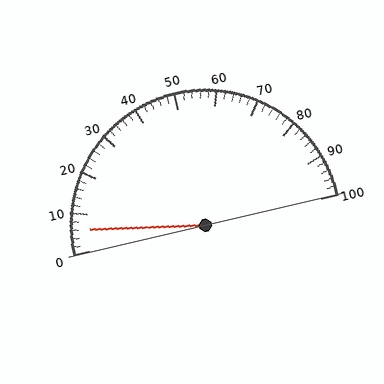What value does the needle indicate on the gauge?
The needle indicates approximately 6.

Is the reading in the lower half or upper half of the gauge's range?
The reading is in the lower half of the range (0 to 100).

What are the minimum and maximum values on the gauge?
The gauge ranges from 0 to 100.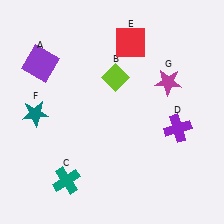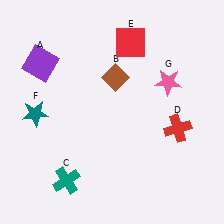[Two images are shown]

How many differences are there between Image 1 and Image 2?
There are 3 differences between the two images.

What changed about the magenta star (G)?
In Image 1, G is magenta. In Image 2, it changed to pink.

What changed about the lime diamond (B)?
In Image 1, B is lime. In Image 2, it changed to brown.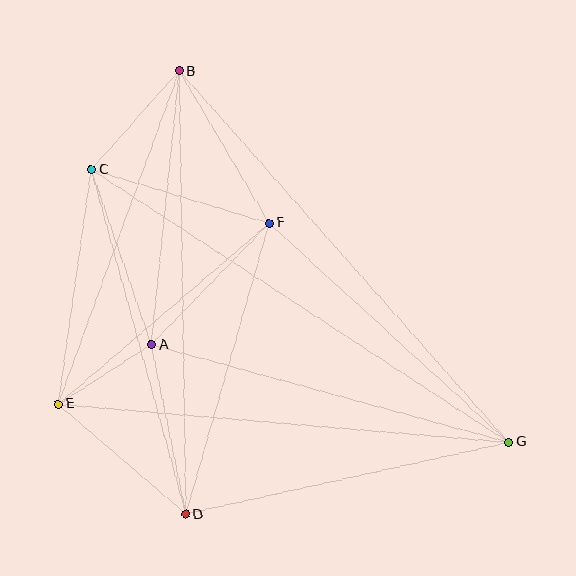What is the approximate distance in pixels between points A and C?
The distance between A and C is approximately 185 pixels.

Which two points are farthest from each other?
Points C and G are farthest from each other.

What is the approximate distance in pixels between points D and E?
The distance between D and E is approximately 168 pixels.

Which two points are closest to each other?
Points A and E are closest to each other.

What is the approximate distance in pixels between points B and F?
The distance between B and F is approximately 177 pixels.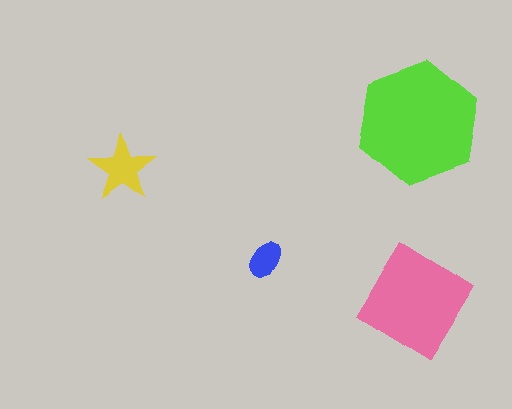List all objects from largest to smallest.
The lime hexagon, the pink diamond, the yellow star, the blue ellipse.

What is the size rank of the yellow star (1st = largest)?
3rd.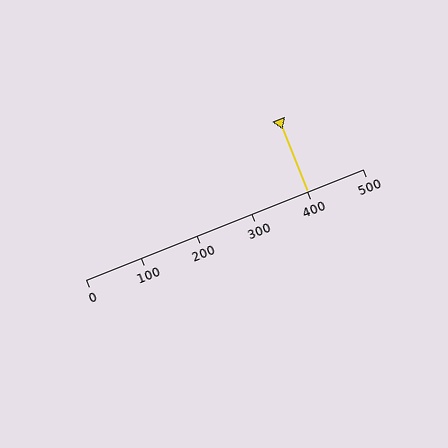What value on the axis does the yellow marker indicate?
The marker indicates approximately 400.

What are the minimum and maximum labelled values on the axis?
The axis runs from 0 to 500.